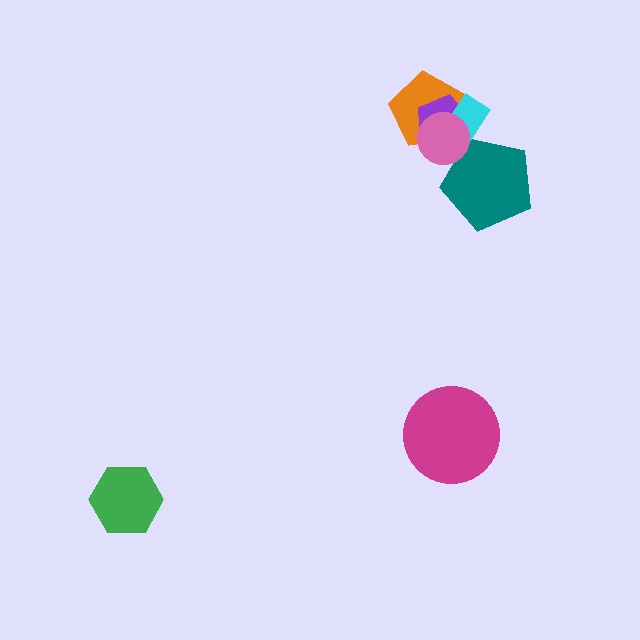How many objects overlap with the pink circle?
4 objects overlap with the pink circle.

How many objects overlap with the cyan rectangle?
4 objects overlap with the cyan rectangle.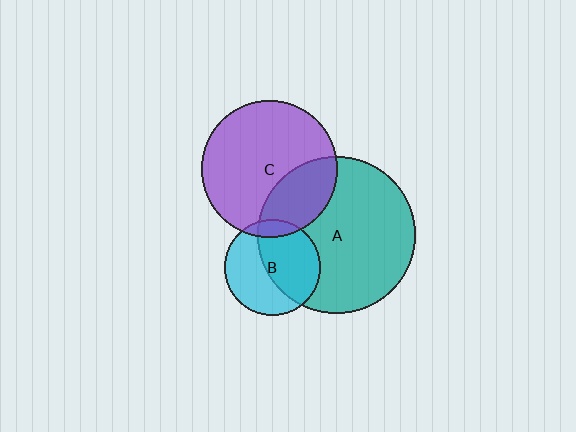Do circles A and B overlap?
Yes.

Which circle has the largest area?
Circle A (teal).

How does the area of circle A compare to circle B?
Approximately 2.7 times.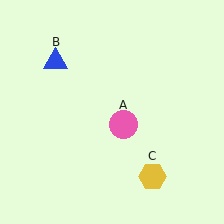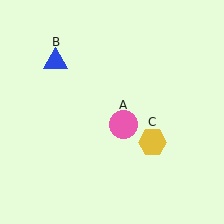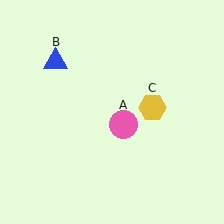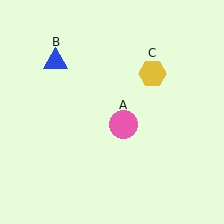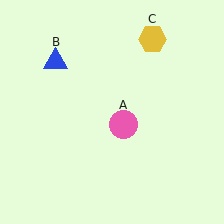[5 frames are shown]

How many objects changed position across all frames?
1 object changed position: yellow hexagon (object C).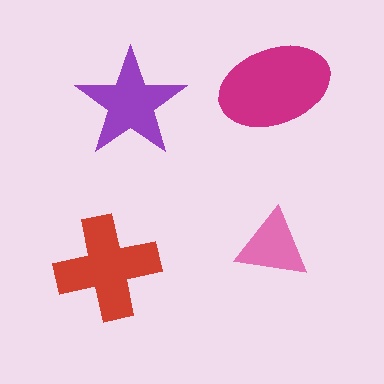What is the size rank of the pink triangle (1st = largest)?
4th.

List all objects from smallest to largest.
The pink triangle, the purple star, the red cross, the magenta ellipse.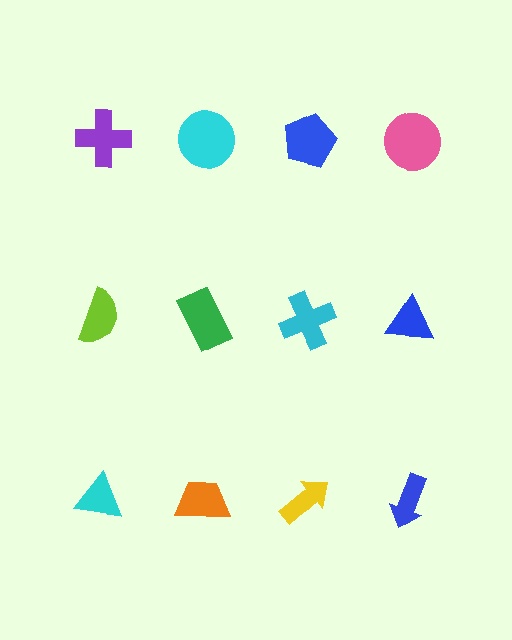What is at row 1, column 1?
A purple cross.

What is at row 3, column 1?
A cyan triangle.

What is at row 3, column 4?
A blue arrow.